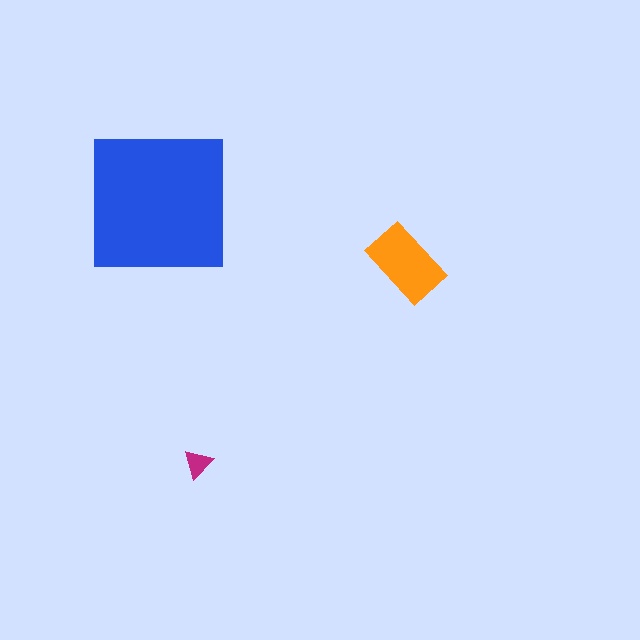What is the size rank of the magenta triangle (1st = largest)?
3rd.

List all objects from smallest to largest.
The magenta triangle, the orange rectangle, the blue square.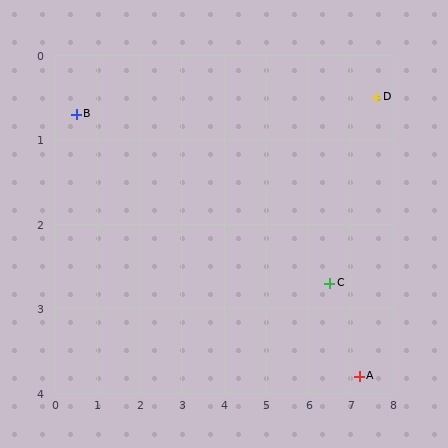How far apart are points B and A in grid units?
Points B and A are about 7.4 grid units apart.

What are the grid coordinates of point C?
Point C is at approximately (6.5, 2.7).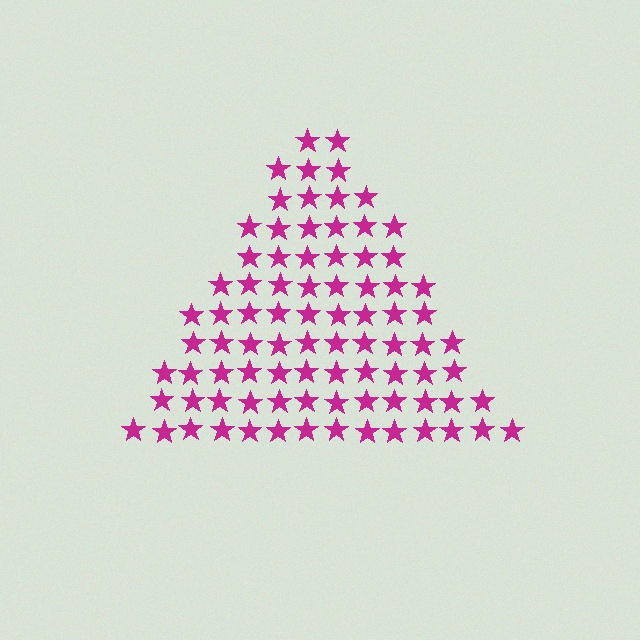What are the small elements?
The small elements are stars.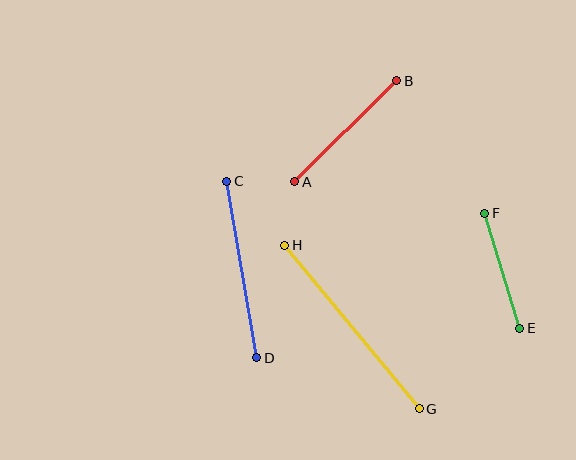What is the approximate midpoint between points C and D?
The midpoint is at approximately (242, 270) pixels.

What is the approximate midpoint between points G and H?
The midpoint is at approximately (352, 327) pixels.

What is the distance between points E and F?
The distance is approximately 120 pixels.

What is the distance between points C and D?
The distance is approximately 179 pixels.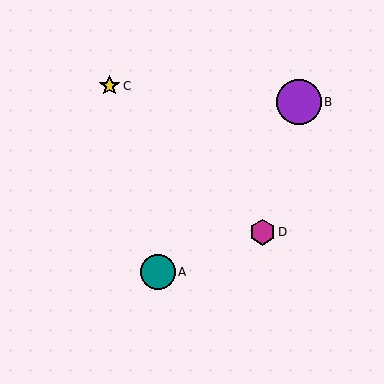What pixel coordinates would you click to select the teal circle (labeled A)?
Click at (158, 272) to select the teal circle A.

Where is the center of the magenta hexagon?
The center of the magenta hexagon is at (262, 232).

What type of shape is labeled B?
Shape B is a purple circle.